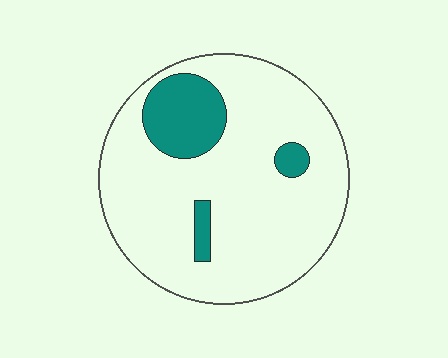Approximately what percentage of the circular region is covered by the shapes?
Approximately 15%.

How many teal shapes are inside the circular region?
3.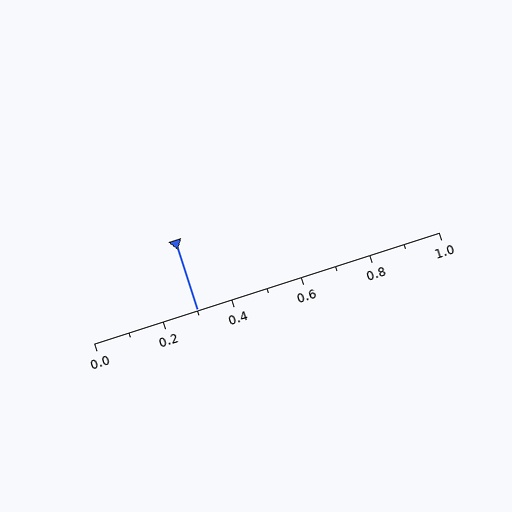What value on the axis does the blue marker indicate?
The marker indicates approximately 0.3.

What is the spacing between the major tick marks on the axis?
The major ticks are spaced 0.2 apart.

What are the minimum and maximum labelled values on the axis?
The axis runs from 0.0 to 1.0.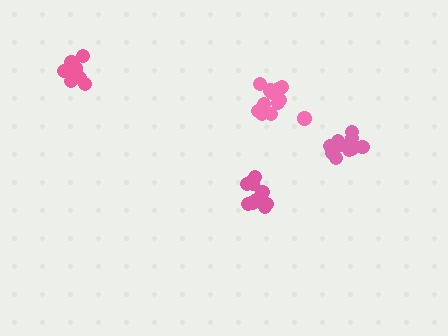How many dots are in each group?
Group 1: 12 dots, Group 2: 12 dots, Group 3: 12 dots, Group 4: 11 dots (47 total).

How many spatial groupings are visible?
There are 4 spatial groupings.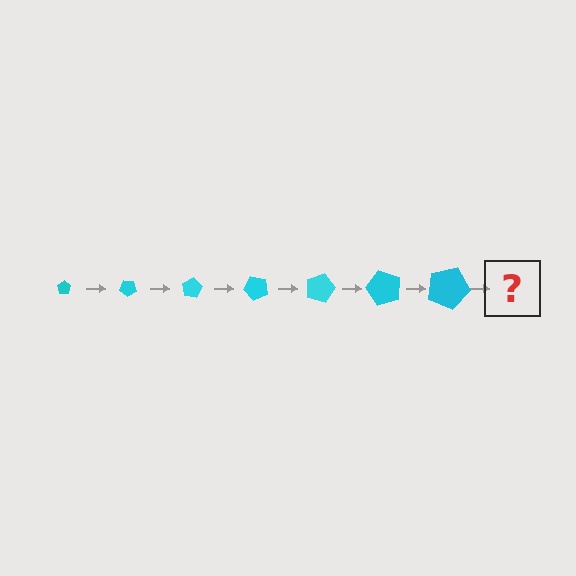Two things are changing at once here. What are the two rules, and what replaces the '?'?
The two rules are that the pentagon grows larger each step and it rotates 40 degrees each step. The '?' should be a pentagon, larger than the previous one and rotated 280 degrees from the start.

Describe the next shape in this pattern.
It should be a pentagon, larger than the previous one and rotated 280 degrees from the start.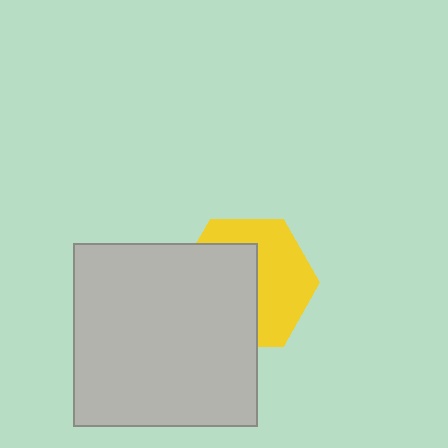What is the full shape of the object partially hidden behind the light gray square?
The partially hidden object is a yellow hexagon.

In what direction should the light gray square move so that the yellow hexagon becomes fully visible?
The light gray square should move left. That is the shortest direction to clear the overlap and leave the yellow hexagon fully visible.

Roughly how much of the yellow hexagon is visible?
About half of it is visible (roughly 50%).